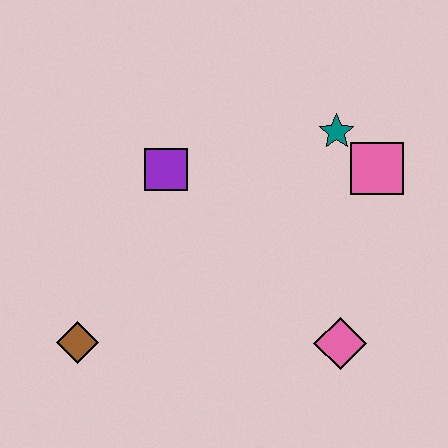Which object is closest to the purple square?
The teal star is closest to the purple square.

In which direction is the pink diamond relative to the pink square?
The pink diamond is below the pink square.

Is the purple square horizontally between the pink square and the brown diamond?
Yes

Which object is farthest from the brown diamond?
The pink square is farthest from the brown diamond.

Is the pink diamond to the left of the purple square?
No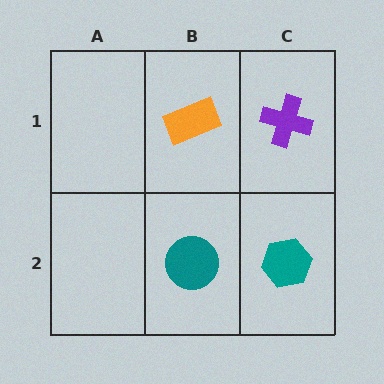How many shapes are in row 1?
2 shapes.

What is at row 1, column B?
An orange rectangle.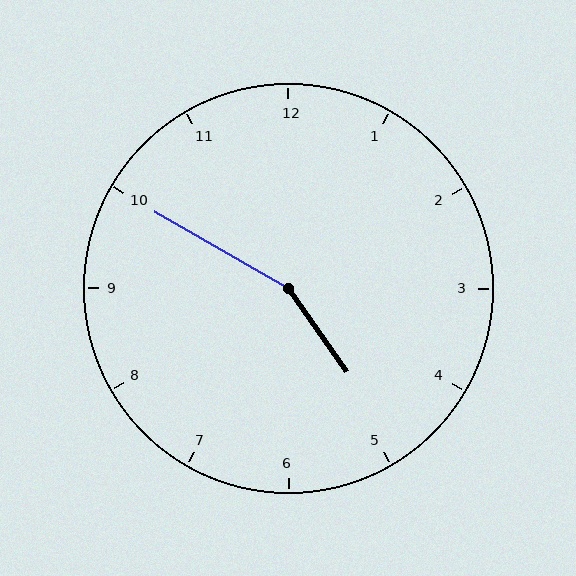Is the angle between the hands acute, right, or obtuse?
It is obtuse.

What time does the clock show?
4:50.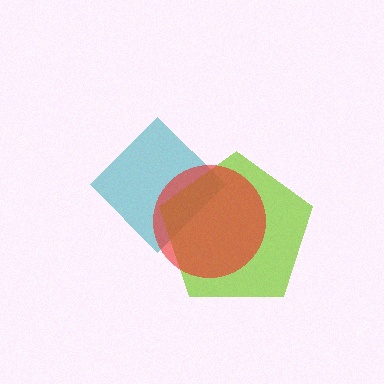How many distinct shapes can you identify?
There are 3 distinct shapes: a teal diamond, a lime pentagon, a red circle.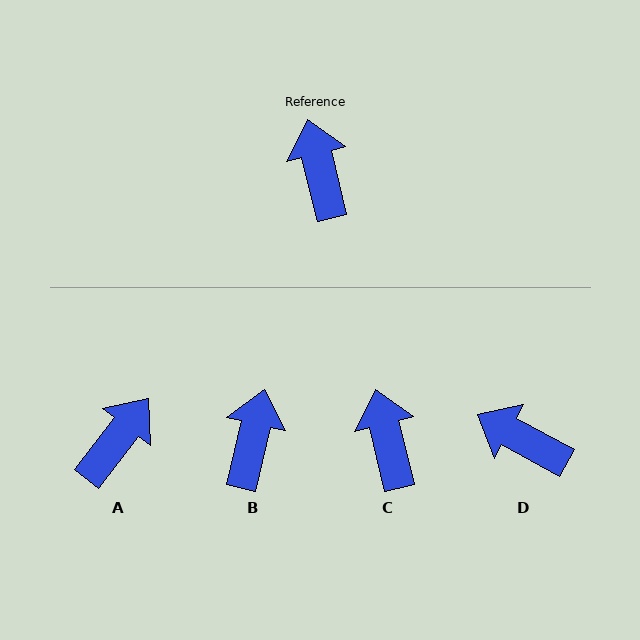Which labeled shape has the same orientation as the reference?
C.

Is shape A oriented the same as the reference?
No, it is off by about 52 degrees.